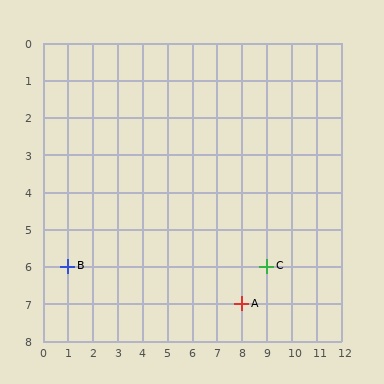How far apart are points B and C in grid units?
Points B and C are 8 columns apart.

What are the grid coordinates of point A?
Point A is at grid coordinates (8, 7).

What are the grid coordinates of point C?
Point C is at grid coordinates (9, 6).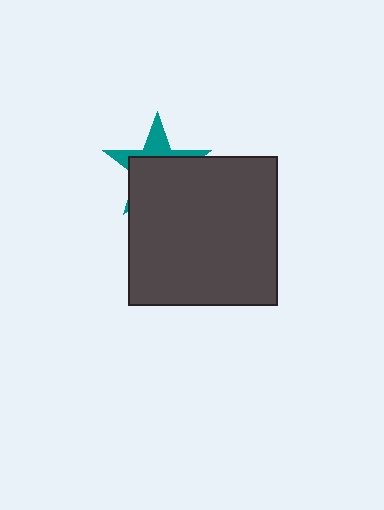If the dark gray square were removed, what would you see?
You would see the complete teal star.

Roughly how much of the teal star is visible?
A small part of it is visible (roughly 33%).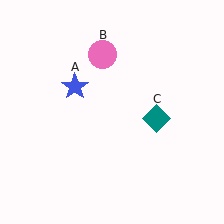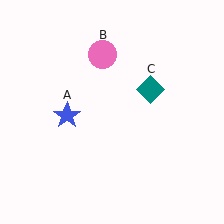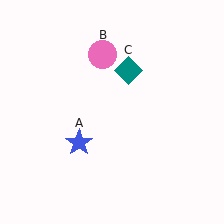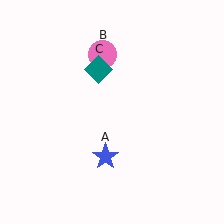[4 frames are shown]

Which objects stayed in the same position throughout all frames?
Pink circle (object B) remained stationary.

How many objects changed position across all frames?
2 objects changed position: blue star (object A), teal diamond (object C).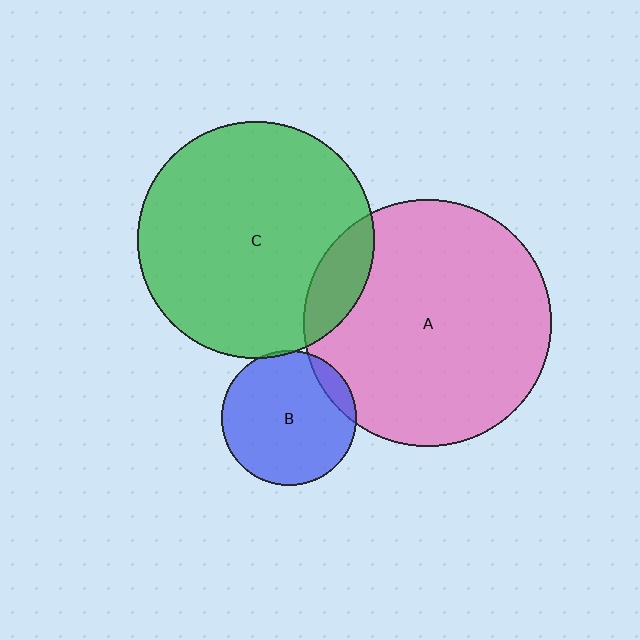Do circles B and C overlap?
Yes.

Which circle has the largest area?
Circle A (pink).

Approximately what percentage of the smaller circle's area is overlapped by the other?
Approximately 5%.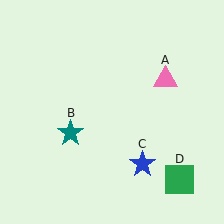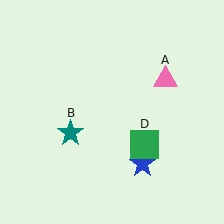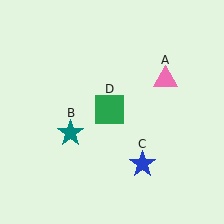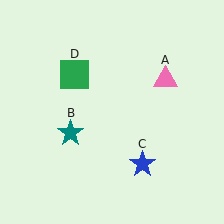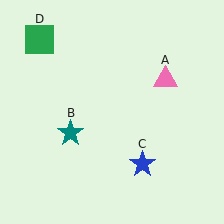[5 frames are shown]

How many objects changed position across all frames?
1 object changed position: green square (object D).